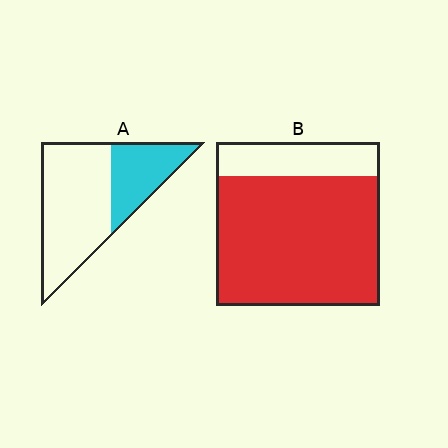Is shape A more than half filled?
No.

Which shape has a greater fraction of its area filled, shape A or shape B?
Shape B.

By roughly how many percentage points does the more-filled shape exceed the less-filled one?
By roughly 45 percentage points (B over A).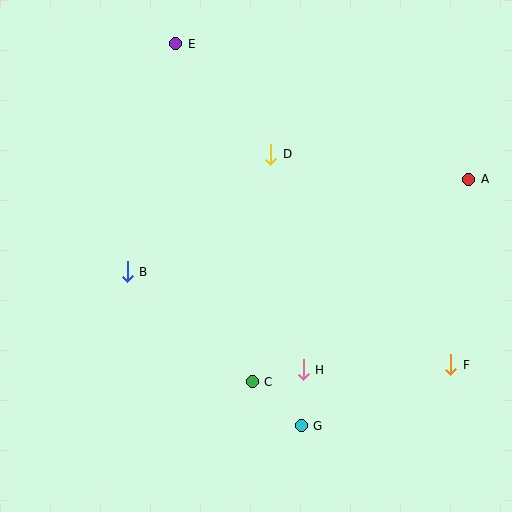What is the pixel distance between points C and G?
The distance between C and G is 66 pixels.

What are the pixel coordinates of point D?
Point D is at (271, 155).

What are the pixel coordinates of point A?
Point A is at (469, 179).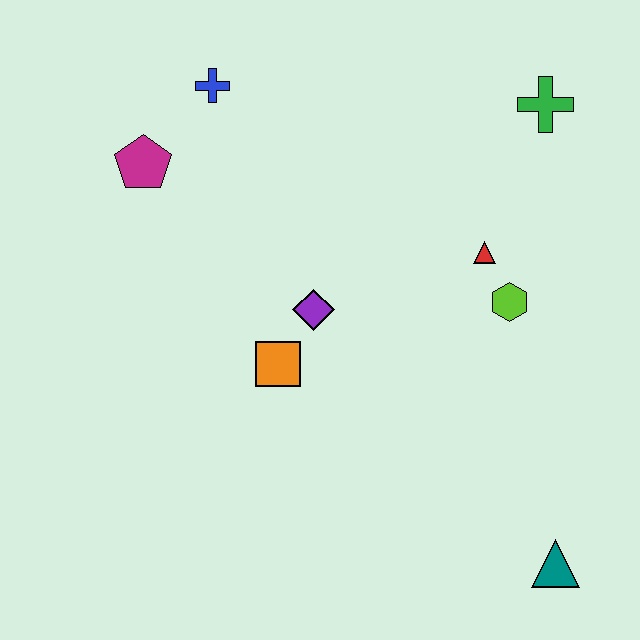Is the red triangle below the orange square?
No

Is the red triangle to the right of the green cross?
No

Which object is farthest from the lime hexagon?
The magenta pentagon is farthest from the lime hexagon.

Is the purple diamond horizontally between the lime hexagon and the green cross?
No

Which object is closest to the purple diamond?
The orange square is closest to the purple diamond.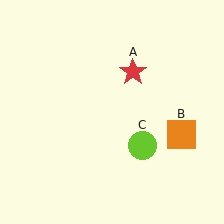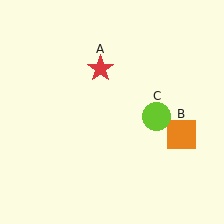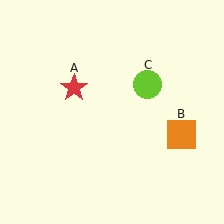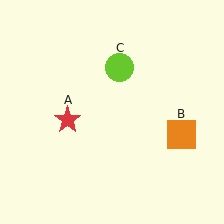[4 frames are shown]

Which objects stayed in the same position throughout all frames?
Orange square (object B) remained stationary.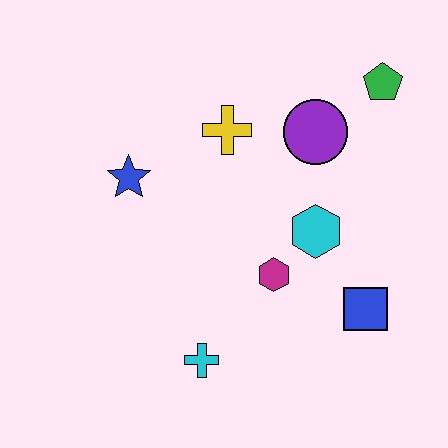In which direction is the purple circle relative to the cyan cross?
The purple circle is above the cyan cross.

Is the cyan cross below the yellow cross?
Yes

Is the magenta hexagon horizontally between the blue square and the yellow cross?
Yes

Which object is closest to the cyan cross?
The magenta hexagon is closest to the cyan cross.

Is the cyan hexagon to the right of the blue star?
Yes